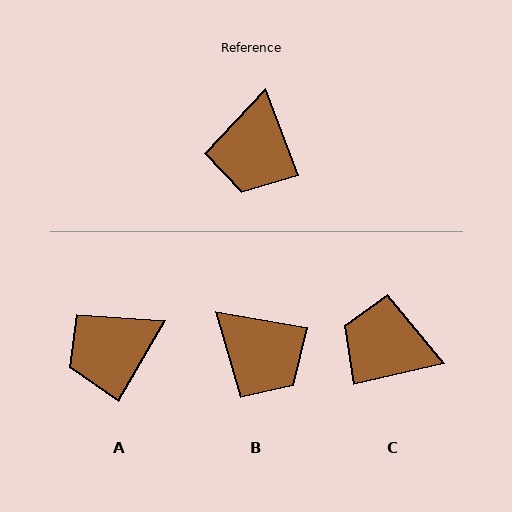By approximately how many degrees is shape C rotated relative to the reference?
Approximately 98 degrees clockwise.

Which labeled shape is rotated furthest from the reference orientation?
C, about 98 degrees away.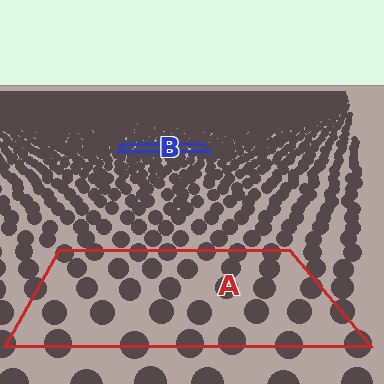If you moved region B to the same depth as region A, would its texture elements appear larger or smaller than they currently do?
They would appear larger. At a closer depth, the same texture elements are projected at a bigger on-screen size.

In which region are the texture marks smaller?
The texture marks are smaller in region B, because it is farther away.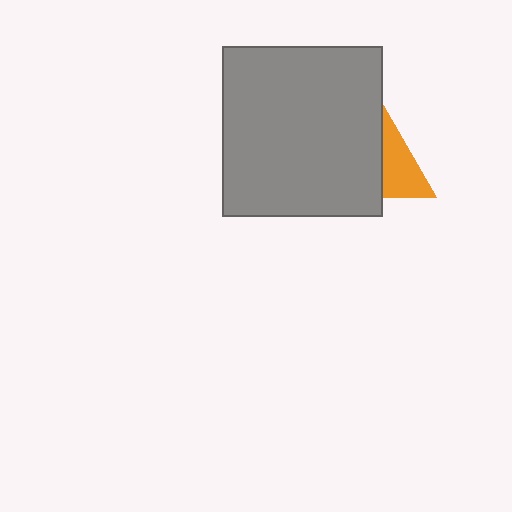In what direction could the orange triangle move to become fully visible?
The orange triangle could move right. That would shift it out from behind the gray rectangle entirely.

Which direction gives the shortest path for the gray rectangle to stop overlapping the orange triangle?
Moving left gives the shortest separation.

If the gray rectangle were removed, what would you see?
You would see the complete orange triangle.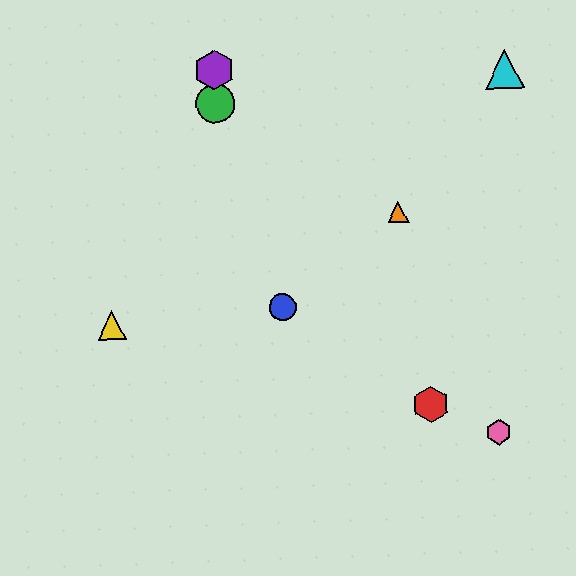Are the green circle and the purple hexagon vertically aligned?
Yes, both are at x≈215.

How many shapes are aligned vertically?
2 shapes (the green circle, the purple hexagon) are aligned vertically.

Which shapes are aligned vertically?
The green circle, the purple hexagon are aligned vertically.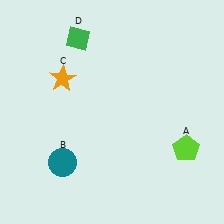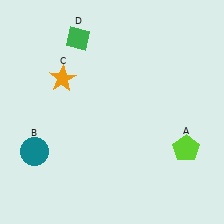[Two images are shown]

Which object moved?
The teal circle (B) moved left.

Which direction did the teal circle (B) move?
The teal circle (B) moved left.